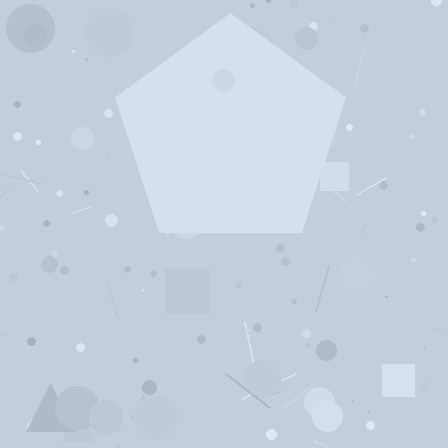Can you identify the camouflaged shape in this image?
The camouflaged shape is a pentagon.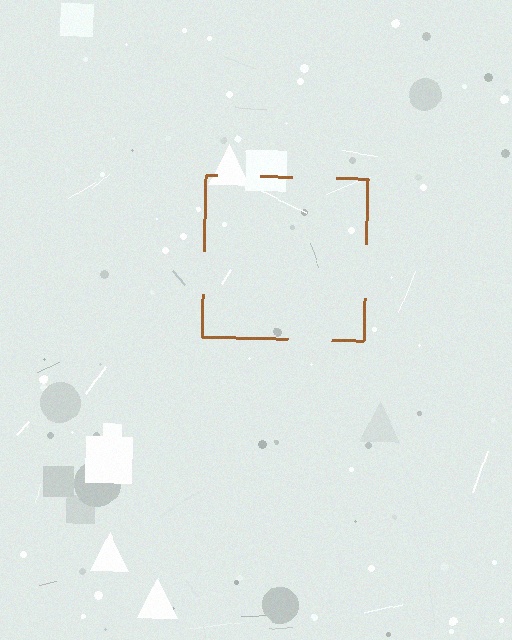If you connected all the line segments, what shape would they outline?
They would outline a square.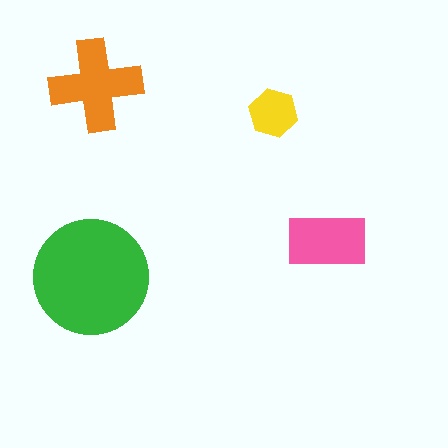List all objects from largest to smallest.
The green circle, the orange cross, the pink rectangle, the yellow hexagon.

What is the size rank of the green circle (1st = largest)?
1st.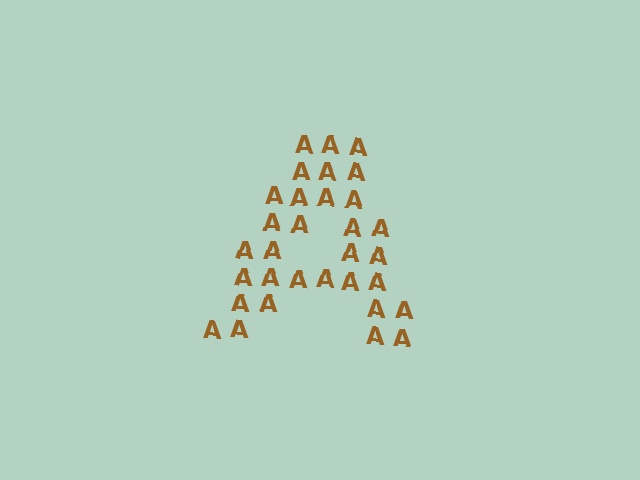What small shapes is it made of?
It is made of small letter A's.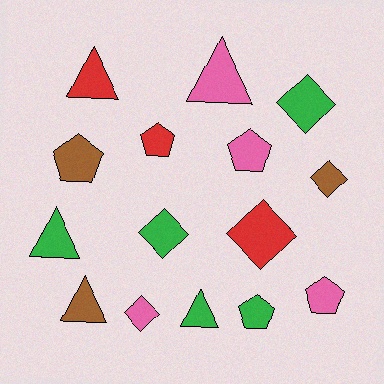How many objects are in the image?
There are 15 objects.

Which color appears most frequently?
Green, with 5 objects.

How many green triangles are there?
There are 2 green triangles.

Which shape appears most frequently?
Pentagon, with 5 objects.